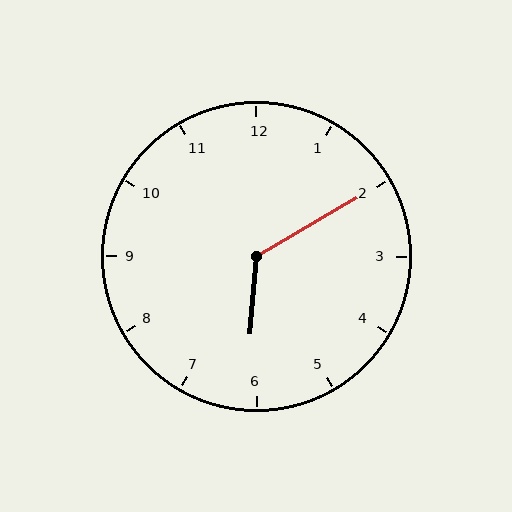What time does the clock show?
6:10.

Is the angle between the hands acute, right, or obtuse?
It is obtuse.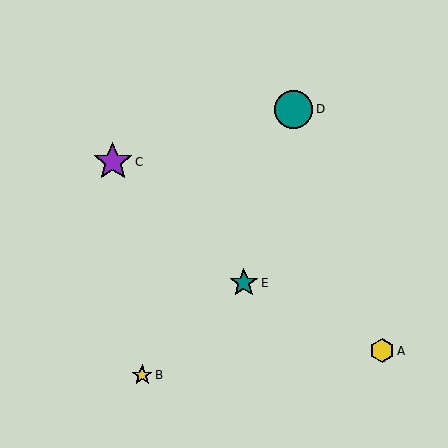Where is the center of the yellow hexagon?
The center of the yellow hexagon is at (382, 351).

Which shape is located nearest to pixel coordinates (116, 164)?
The purple star (labeled C) at (113, 162) is nearest to that location.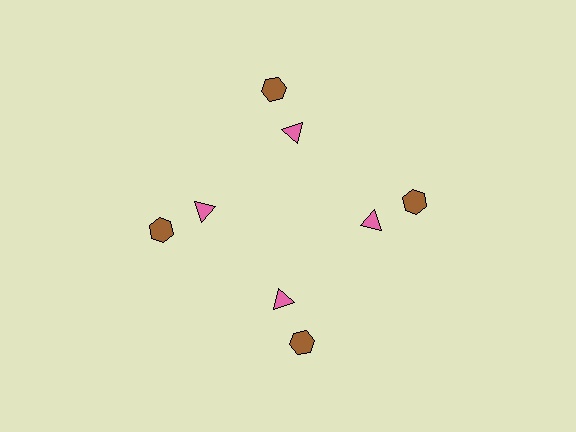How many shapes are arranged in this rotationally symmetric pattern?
There are 8 shapes, arranged in 4 groups of 2.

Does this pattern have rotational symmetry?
Yes, this pattern has 4-fold rotational symmetry. It looks the same after rotating 90 degrees around the center.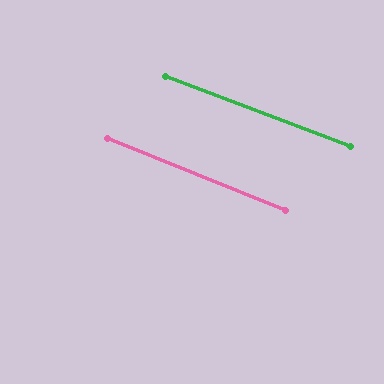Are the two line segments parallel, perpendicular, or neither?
Parallel — their directions differ by only 1.5°.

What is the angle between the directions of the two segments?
Approximately 1 degree.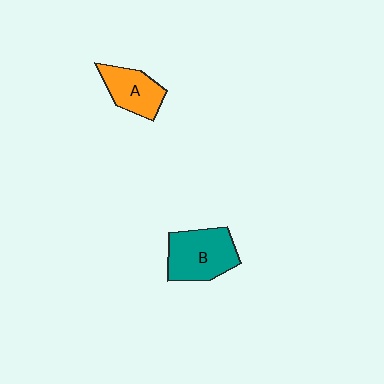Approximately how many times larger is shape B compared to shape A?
Approximately 1.4 times.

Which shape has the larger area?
Shape B (teal).